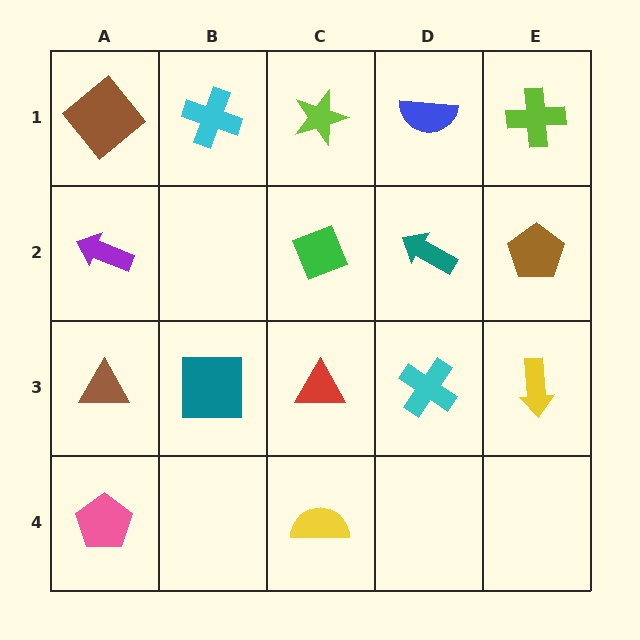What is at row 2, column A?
A purple arrow.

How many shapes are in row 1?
5 shapes.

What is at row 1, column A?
A brown diamond.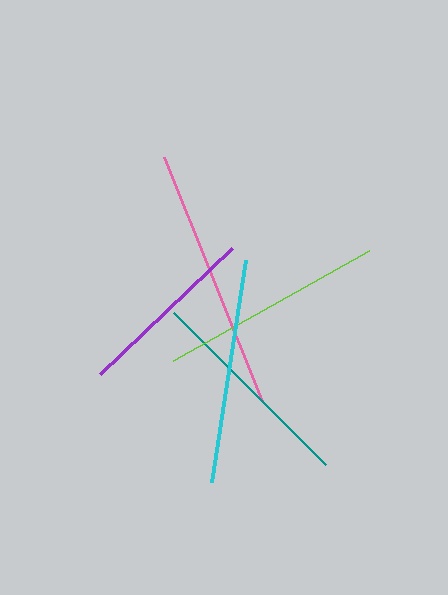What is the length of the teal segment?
The teal segment is approximately 214 pixels long.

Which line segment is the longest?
The pink line is the longest at approximately 264 pixels.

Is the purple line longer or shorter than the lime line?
The lime line is longer than the purple line.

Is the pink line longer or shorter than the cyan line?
The pink line is longer than the cyan line.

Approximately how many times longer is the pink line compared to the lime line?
The pink line is approximately 1.2 times the length of the lime line.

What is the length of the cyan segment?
The cyan segment is approximately 224 pixels long.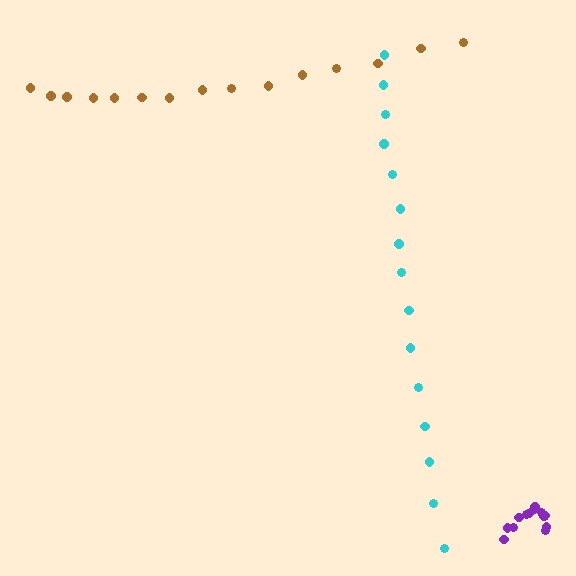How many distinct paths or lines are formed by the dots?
There are 3 distinct paths.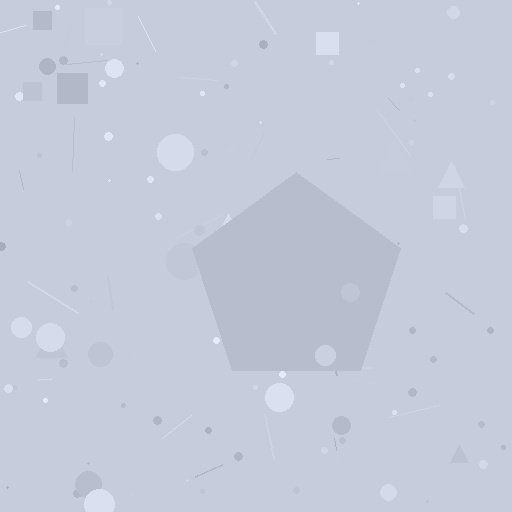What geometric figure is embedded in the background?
A pentagon is embedded in the background.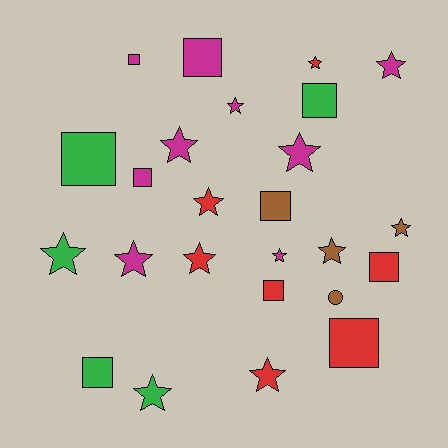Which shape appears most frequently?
Star, with 14 objects.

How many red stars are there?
There are 4 red stars.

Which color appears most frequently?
Magenta, with 9 objects.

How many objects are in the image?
There are 25 objects.